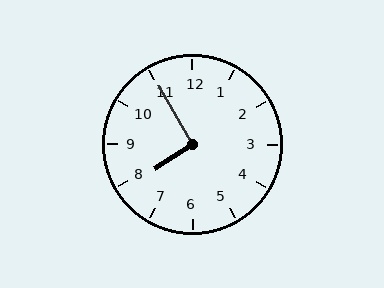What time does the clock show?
7:55.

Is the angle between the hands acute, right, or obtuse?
It is right.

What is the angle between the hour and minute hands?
Approximately 92 degrees.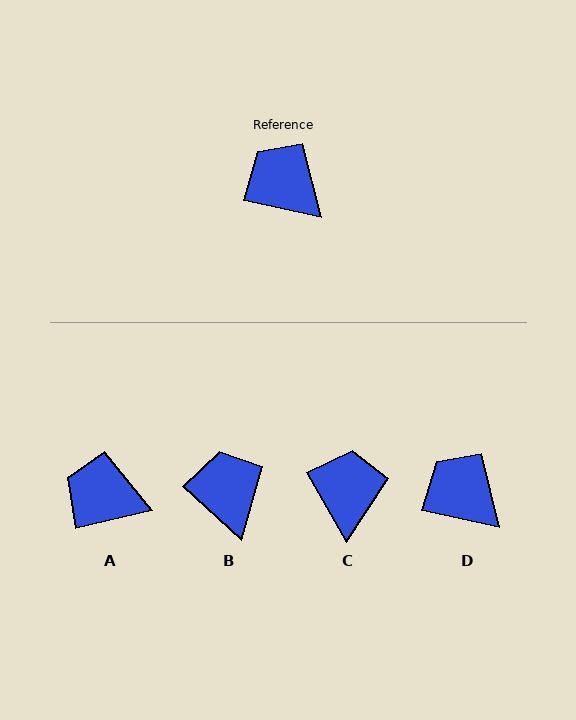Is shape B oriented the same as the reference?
No, it is off by about 30 degrees.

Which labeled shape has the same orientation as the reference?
D.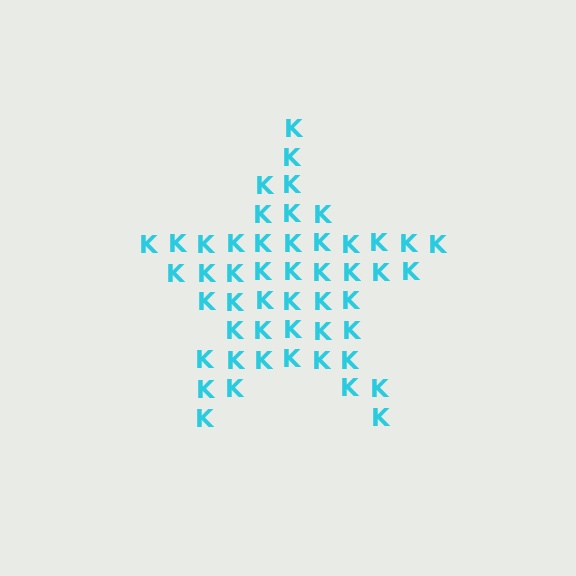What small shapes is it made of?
It is made of small letter K's.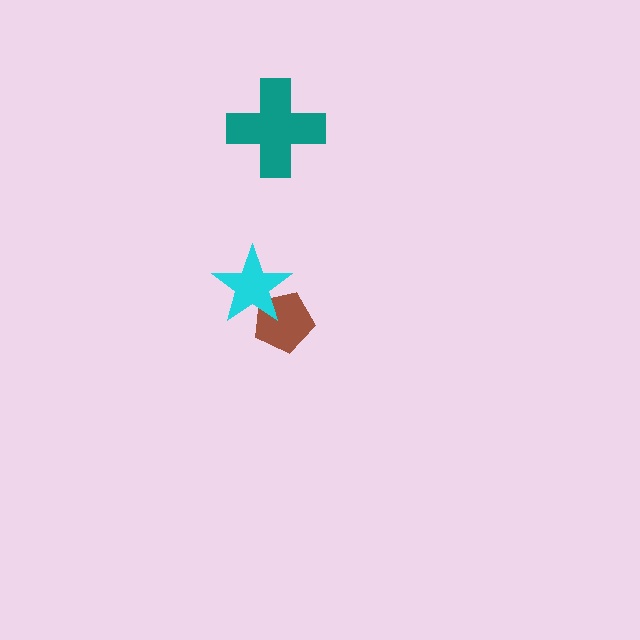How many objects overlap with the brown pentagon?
1 object overlaps with the brown pentagon.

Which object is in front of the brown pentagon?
The cyan star is in front of the brown pentagon.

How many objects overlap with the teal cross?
0 objects overlap with the teal cross.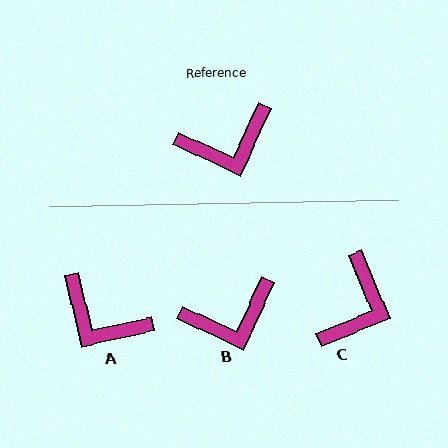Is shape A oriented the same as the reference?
No, it is off by about 52 degrees.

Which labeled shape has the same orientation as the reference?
B.